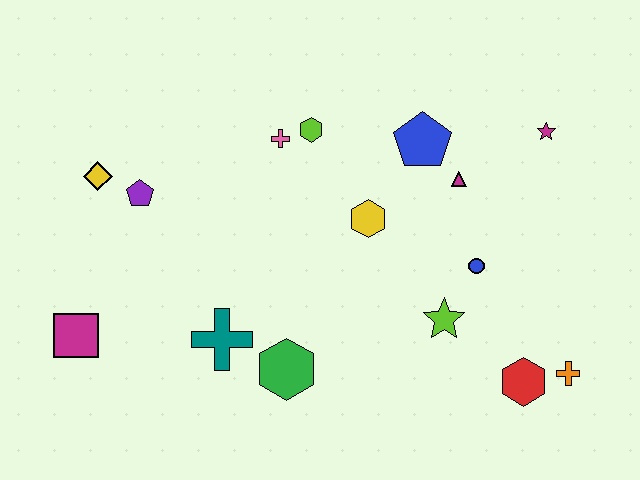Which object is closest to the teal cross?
The green hexagon is closest to the teal cross.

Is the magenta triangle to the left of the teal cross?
No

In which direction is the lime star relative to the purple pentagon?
The lime star is to the right of the purple pentagon.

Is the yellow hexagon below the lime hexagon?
Yes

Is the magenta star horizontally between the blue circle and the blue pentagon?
No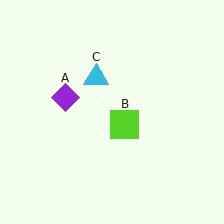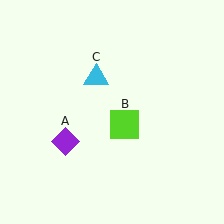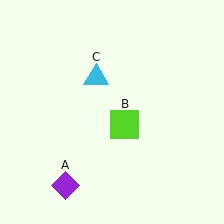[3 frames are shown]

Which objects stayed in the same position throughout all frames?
Lime square (object B) and cyan triangle (object C) remained stationary.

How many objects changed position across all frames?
1 object changed position: purple diamond (object A).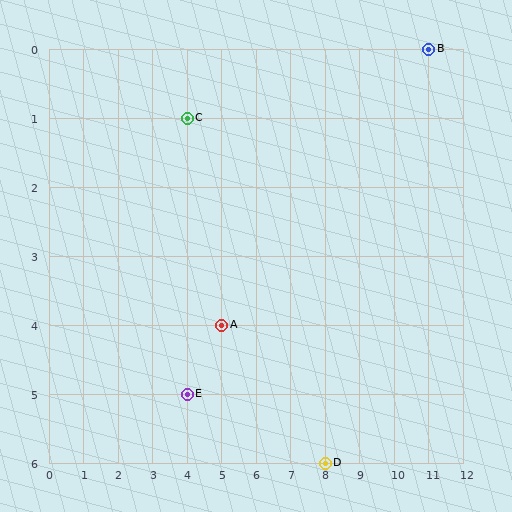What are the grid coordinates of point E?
Point E is at grid coordinates (4, 5).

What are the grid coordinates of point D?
Point D is at grid coordinates (8, 6).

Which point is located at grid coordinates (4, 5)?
Point E is at (4, 5).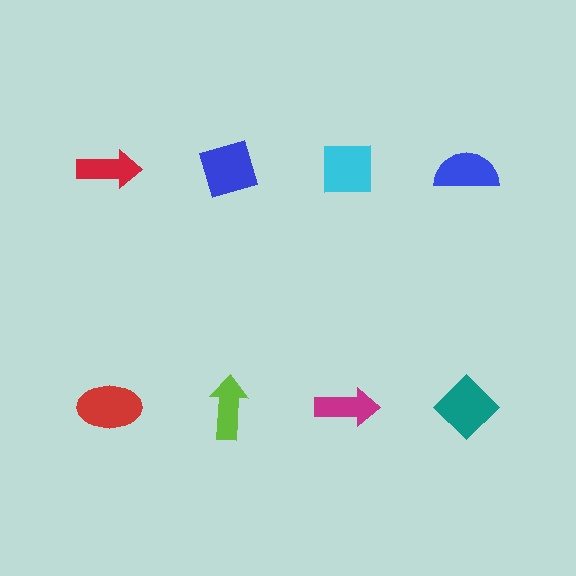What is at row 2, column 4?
A teal diamond.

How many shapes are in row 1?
4 shapes.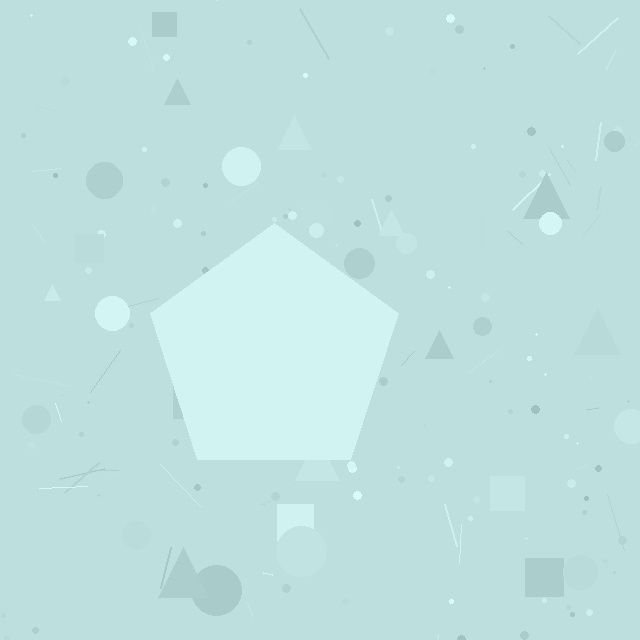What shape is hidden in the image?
A pentagon is hidden in the image.